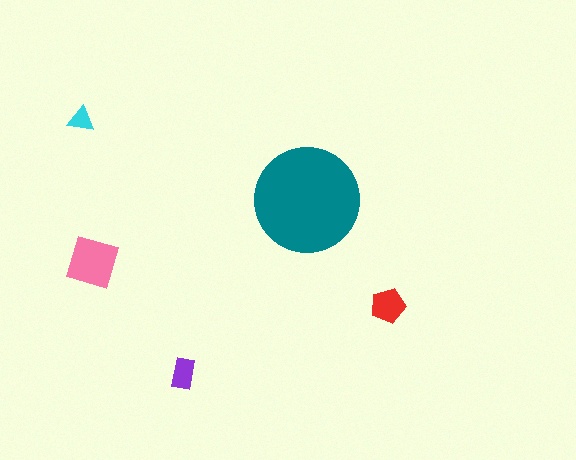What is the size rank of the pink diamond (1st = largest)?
2nd.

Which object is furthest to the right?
The red pentagon is rightmost.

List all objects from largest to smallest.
The teal circle, the pink diamond, the red pentagon, the purple rectangle, the cyan triangle.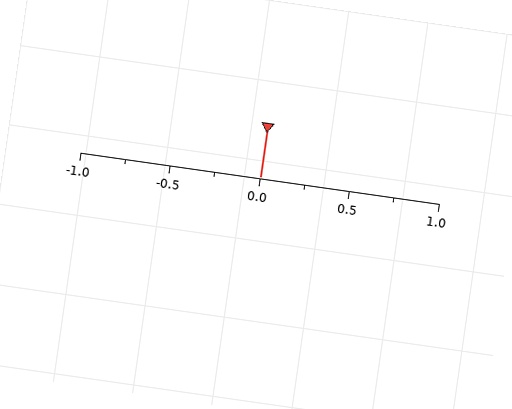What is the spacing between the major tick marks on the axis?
The major ticks are spaced 0.5 apart.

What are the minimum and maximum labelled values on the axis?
The axis runs from -1.0 to 1.0.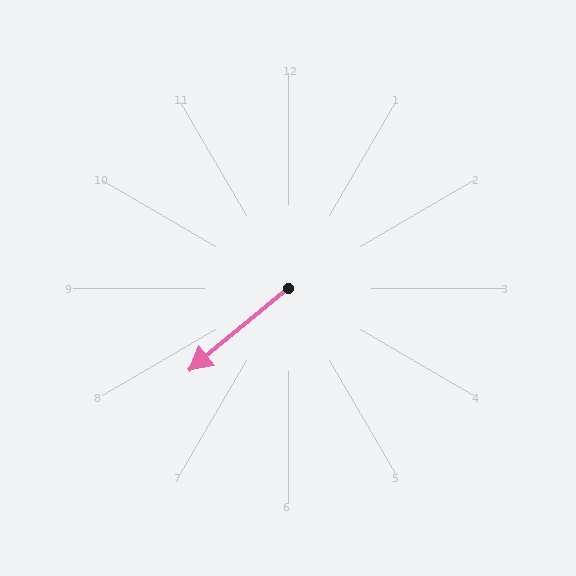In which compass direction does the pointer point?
Southwest.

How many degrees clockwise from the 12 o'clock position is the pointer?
Approximately 230 degrees.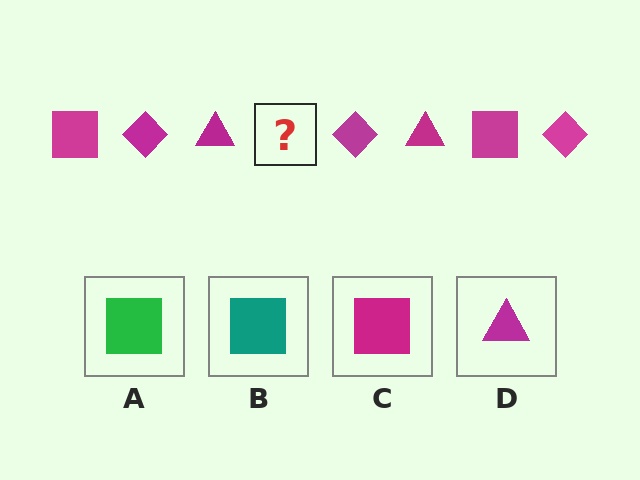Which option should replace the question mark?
Option C.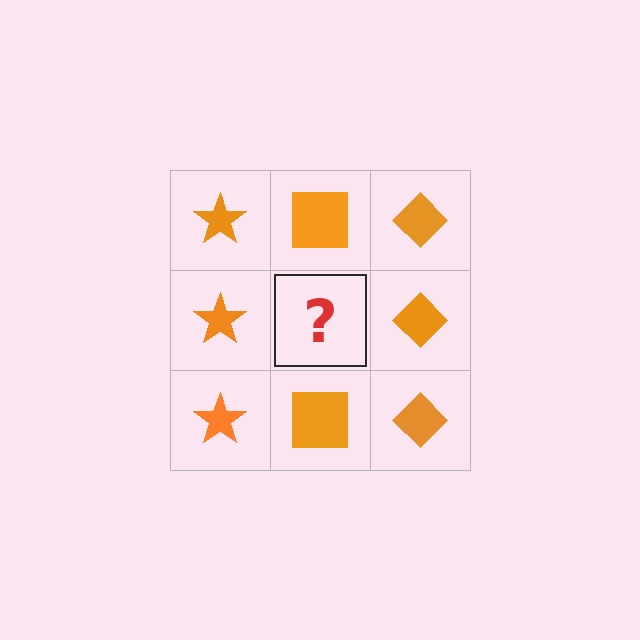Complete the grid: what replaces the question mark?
The question mark should be replaced with an orange square.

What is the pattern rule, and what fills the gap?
The rule is that each column has a consistent shape. The gap should be filled with an orange square.